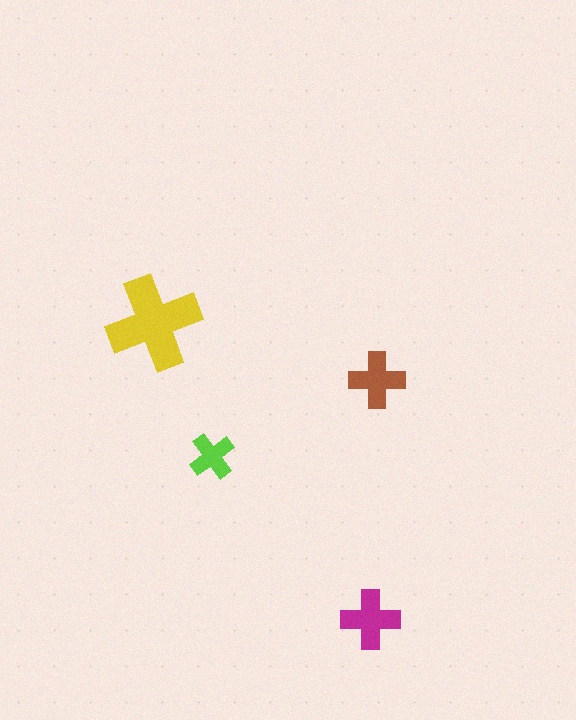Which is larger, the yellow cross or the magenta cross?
The yellow one.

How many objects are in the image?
There are 4 objects in the image.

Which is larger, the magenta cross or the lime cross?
The magenta one.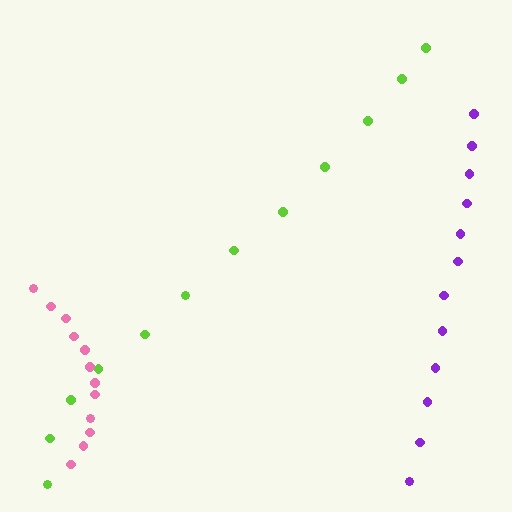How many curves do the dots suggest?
There are 3 distinct paths.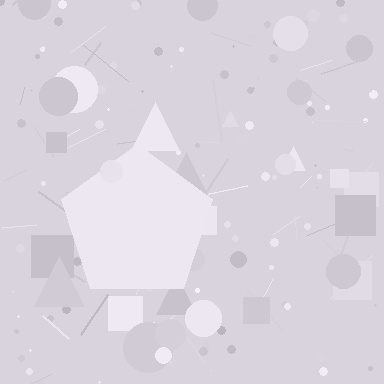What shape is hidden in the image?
A pentagon is hidden in the image.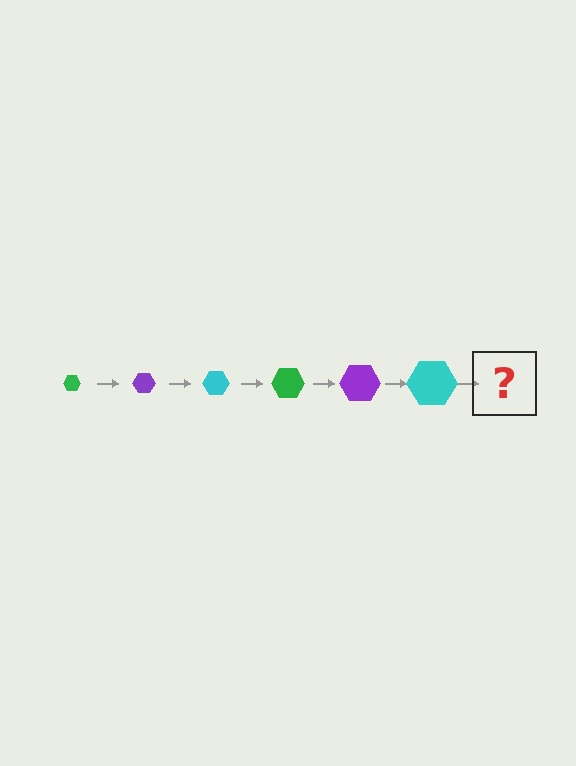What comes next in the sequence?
The next element should be a green hexagon, larger than the previous one.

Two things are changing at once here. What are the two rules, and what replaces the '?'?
The two rules are that the hexagon grows larger each step and the color cycles through green, purple, and cyan. The '?' should be a green hexagon, larger than the previous one.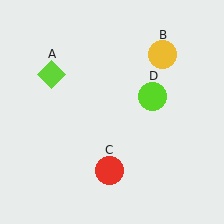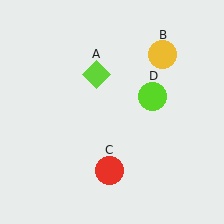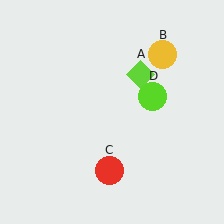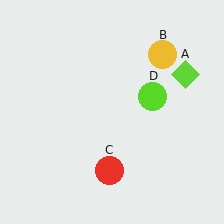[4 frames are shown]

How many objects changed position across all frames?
1 object changed position: lime diamond (object A).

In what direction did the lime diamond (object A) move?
The lime diamond (object A) moved right.